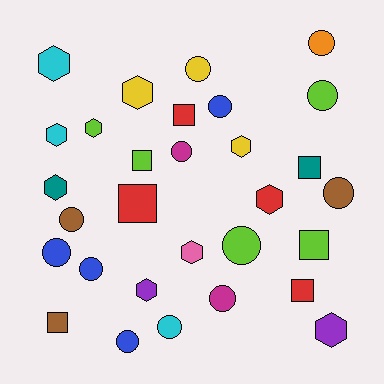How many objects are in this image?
There are 30 objects.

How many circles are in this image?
There are 13 circles.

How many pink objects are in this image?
There is 1 pink object.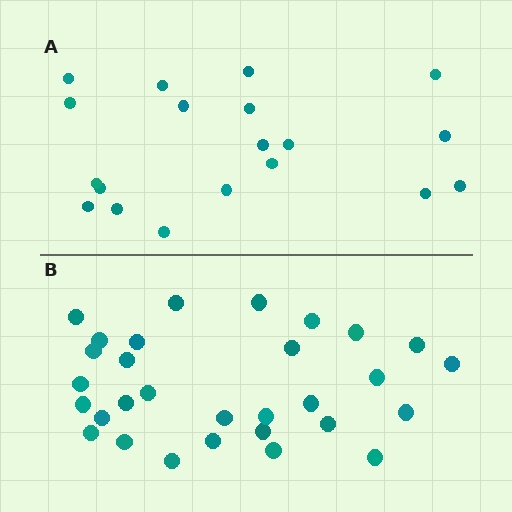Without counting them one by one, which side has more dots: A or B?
Region B (the bottom region) has more dots.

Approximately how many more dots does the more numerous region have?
Region B has roughly 12 or so more dots than region A.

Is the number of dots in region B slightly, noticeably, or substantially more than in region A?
Region B has substantially more. The ratio is roughly 1.6 to 1.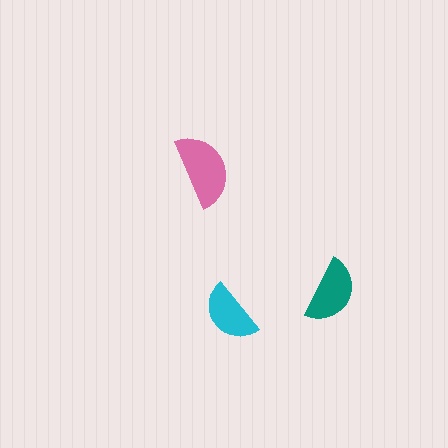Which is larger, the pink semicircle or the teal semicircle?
The pink one.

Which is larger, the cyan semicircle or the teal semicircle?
The teal one.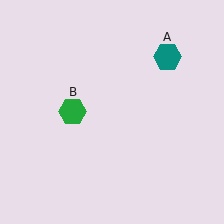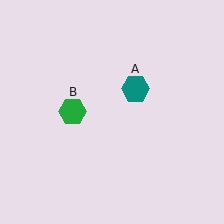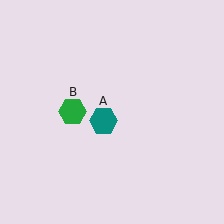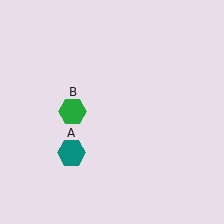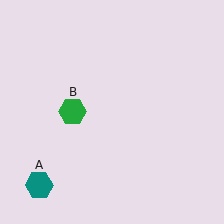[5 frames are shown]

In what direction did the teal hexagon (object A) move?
The teal hexagon (object A) moved down and to the left.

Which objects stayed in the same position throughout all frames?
Green hexagon (object B) remained stationary.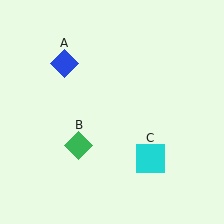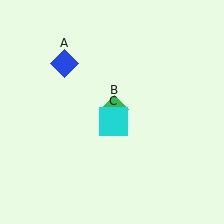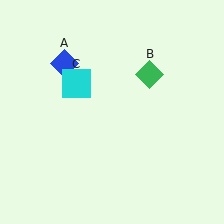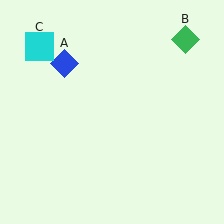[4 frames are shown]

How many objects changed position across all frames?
2 objects changed position: green diamond (object B), cyan square (object C).